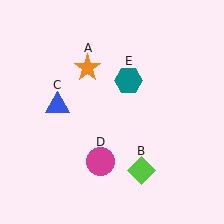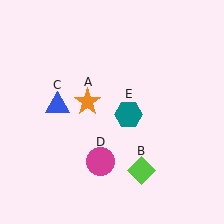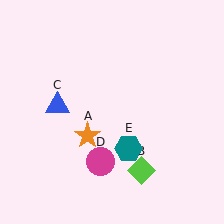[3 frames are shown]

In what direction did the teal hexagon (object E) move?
The teal hexagon (object E) moved down.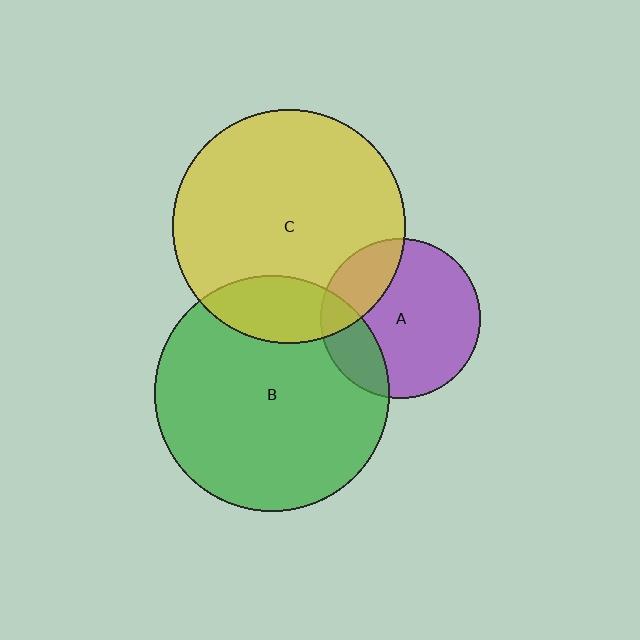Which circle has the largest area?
Circle B (green).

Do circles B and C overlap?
Yes.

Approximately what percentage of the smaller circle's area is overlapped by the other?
Approximately 15%.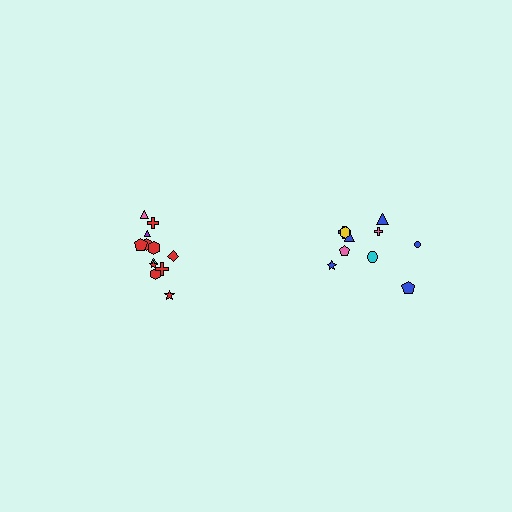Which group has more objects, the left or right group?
The left group.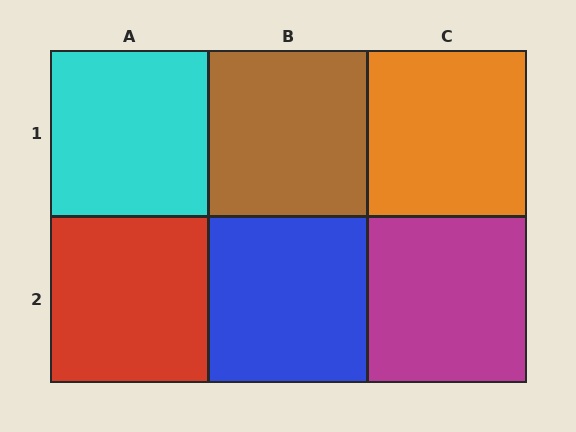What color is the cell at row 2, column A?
Red.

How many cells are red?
1 cell is red.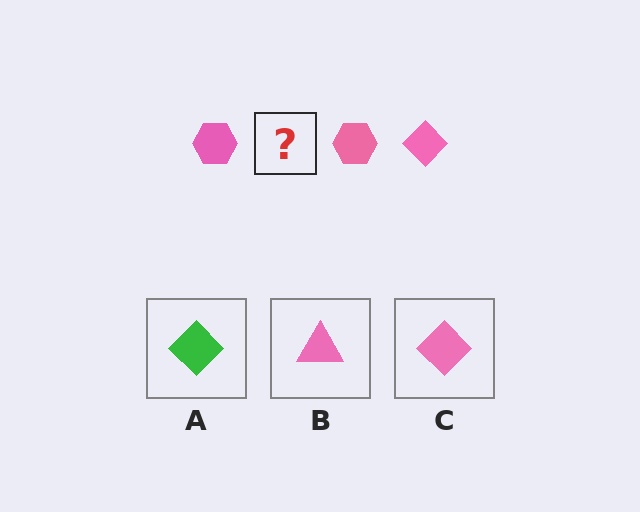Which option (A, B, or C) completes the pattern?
C.